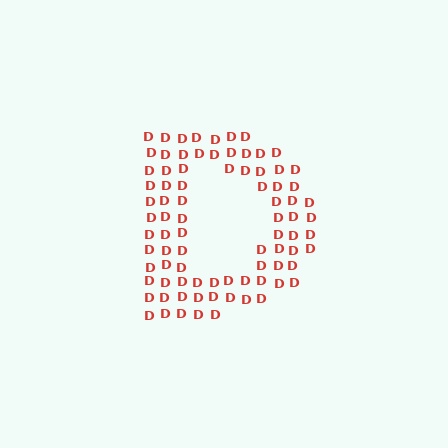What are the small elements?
The small elements are letter D's.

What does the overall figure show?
The overall figure shows the letter D.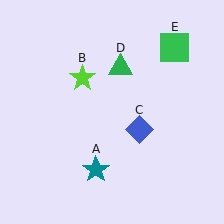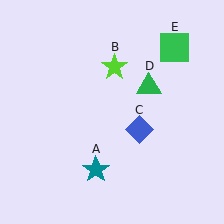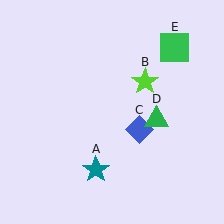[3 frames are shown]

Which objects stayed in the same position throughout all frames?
Teal star (object A) and blue diamond (object C) and green square (object E) remained stationary.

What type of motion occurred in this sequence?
The lime star (object B), green triangle (object D) rotated clockwise around the center of the scene.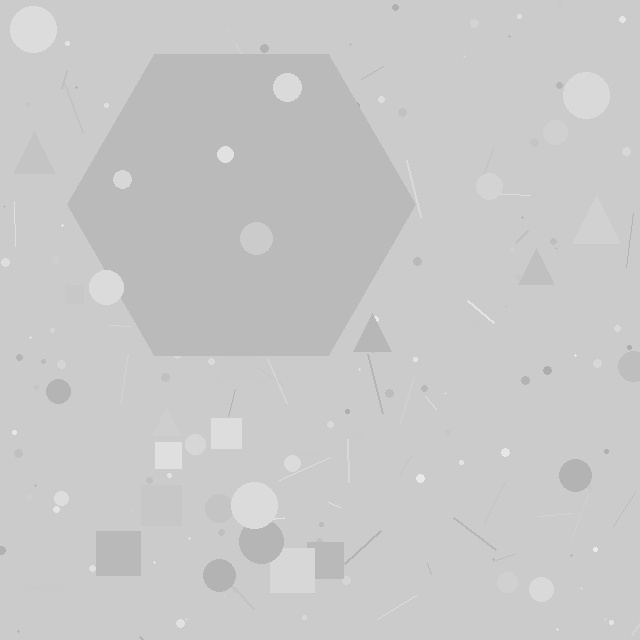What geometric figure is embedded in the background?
A hexagon is embedded in the background.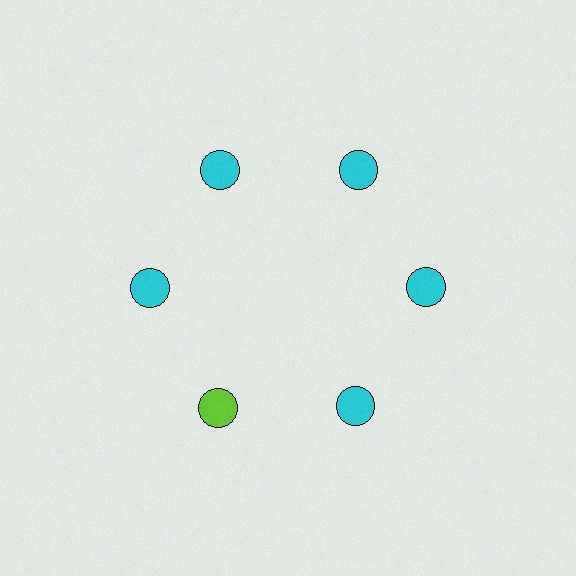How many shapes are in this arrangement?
There are 6 shapes arranged in a ring pattern.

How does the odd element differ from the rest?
It has a different color: lime instead of cyan.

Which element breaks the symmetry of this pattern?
The lime circle at roughly the 7 o'clock position breaks the symmetry. All other shapes are cyan circles.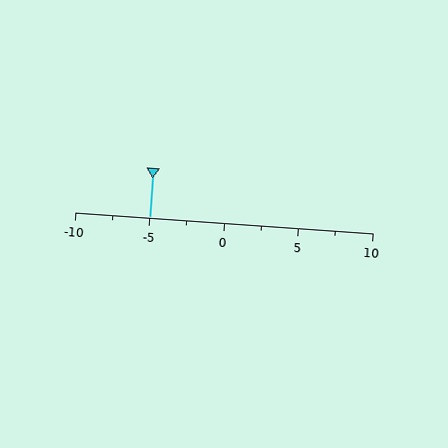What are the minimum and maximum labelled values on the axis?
The axis runs from -10 to 10.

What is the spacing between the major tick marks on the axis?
The major ticks are spaced 5 apart.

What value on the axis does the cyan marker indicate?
The marker indicates approximately -5.